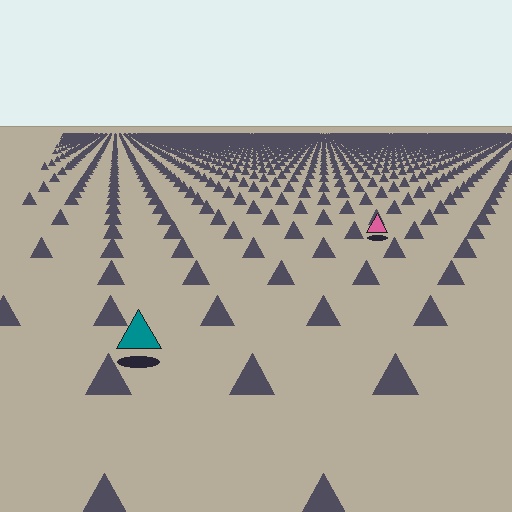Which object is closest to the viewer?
The teal triangle is closest. The texture marks near it are larger and more spread out.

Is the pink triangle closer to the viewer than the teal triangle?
No. The teal triangle is closer — you can tell from the texture gradient: the ground texture is coarser near it.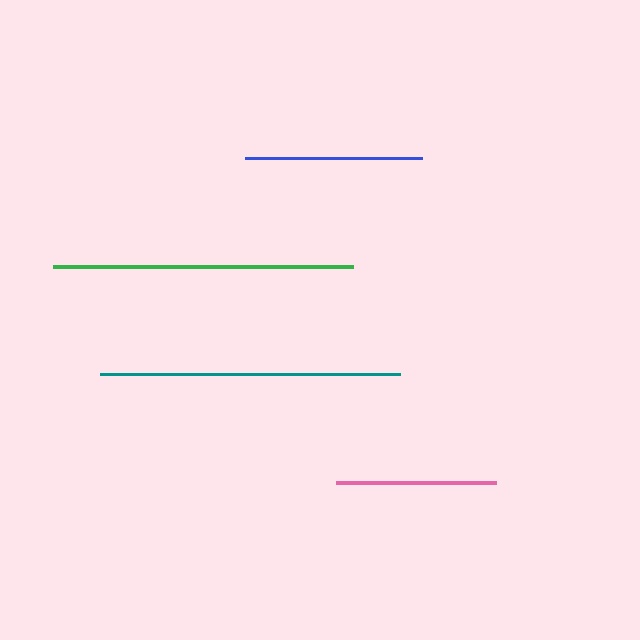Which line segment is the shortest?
The pink line is the shortest at approximately 160 pixels.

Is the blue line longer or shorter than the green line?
The green line is longer than the blue line.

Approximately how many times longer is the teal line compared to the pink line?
The teal line is approximately 1.9 times the length of the pink line.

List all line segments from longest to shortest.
From longest to shortest: teal, green, blue, pink.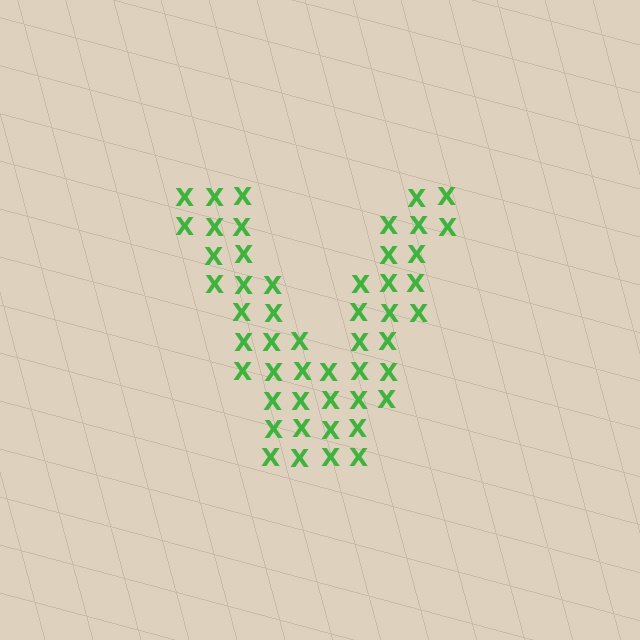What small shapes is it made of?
It is made of small letter X's.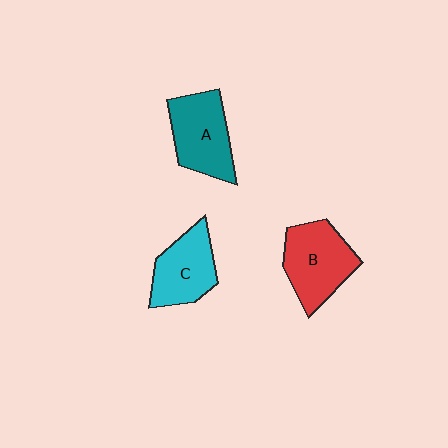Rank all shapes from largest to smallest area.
From largest to smallest: B (red), A (teal), C (cyan).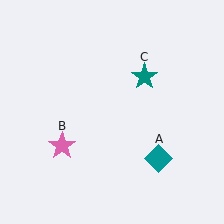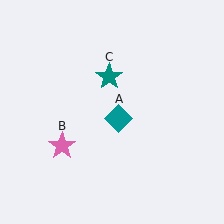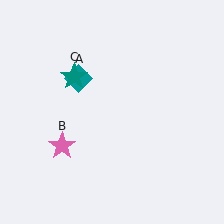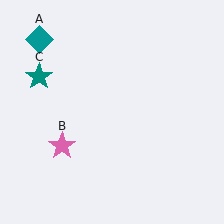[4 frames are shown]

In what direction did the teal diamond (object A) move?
The teal diamond (object A) moved up and to the left.